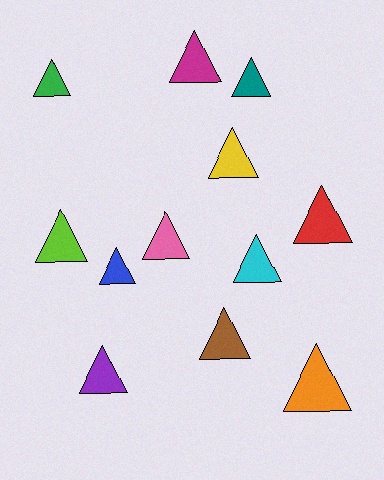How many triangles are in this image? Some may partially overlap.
There are 12 triangles.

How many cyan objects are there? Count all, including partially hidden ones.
There is 1 cyan object.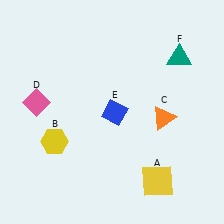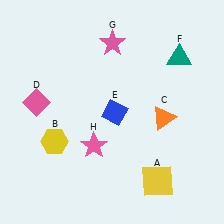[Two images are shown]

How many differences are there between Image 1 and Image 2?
There are 2 differences between the two images.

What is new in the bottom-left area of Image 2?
A pink star (H) was added in the bottom-left area of Image 2.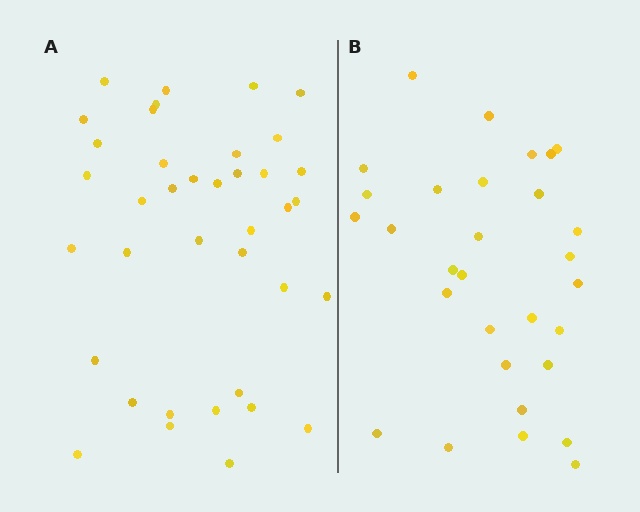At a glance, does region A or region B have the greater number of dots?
Region A (the left region) has more dots.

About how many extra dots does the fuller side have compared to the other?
Region A has roughly 8 or so more dots than region B.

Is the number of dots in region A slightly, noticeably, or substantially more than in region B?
Region A has noticeably more, but not dramatically so. The ratio is roughly 1.3 to 1.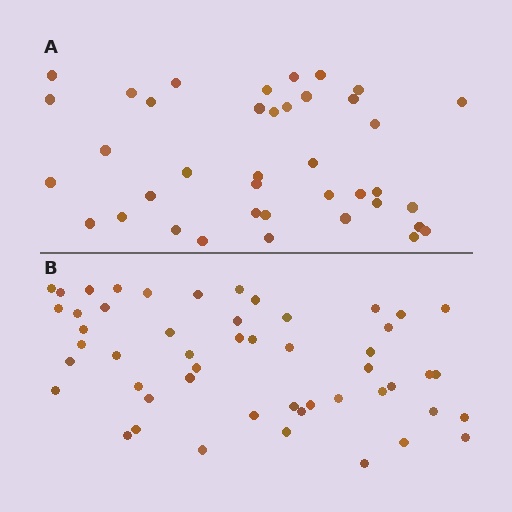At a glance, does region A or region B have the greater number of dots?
Region B (the bottom region) has more dots.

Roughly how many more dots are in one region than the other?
Region B has roughly 12 or so more dots than region A.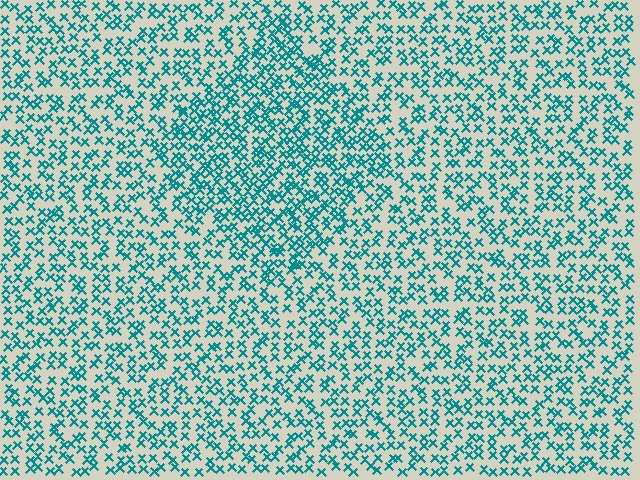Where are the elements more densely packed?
The elements are more densely packed inside the diamond boundary.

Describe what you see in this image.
The image contains small teal elements arranged at two different densities. A diamond-shaped region is visible where the elements are more densely packed than the surrounding area.